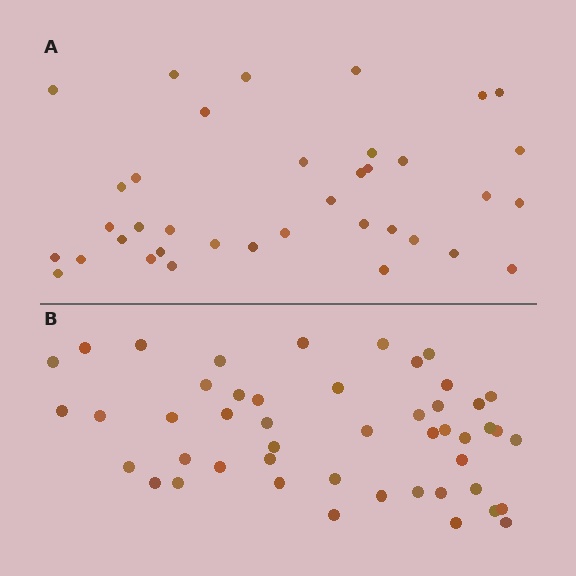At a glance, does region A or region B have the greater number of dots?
Region B (the bottom region) has more dots.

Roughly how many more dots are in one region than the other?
Region B has roughly 12 or so more dots than region A.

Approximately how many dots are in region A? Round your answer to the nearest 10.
About 40 dots. (The exact count is 37, which rounds to 40.)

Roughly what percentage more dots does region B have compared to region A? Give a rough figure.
About 30% more.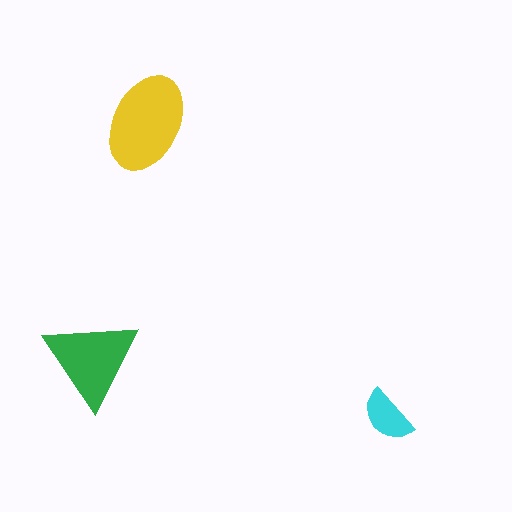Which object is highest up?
The yellow ellipse is topmost.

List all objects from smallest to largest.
The cyan semicircle, the green triangle, the yellow ellipse.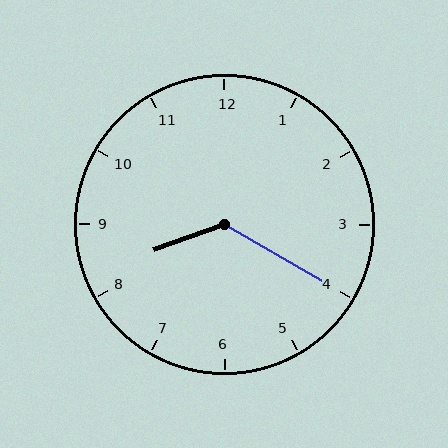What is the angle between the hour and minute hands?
Approximately 130 degrees.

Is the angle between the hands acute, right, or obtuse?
It is obtuse.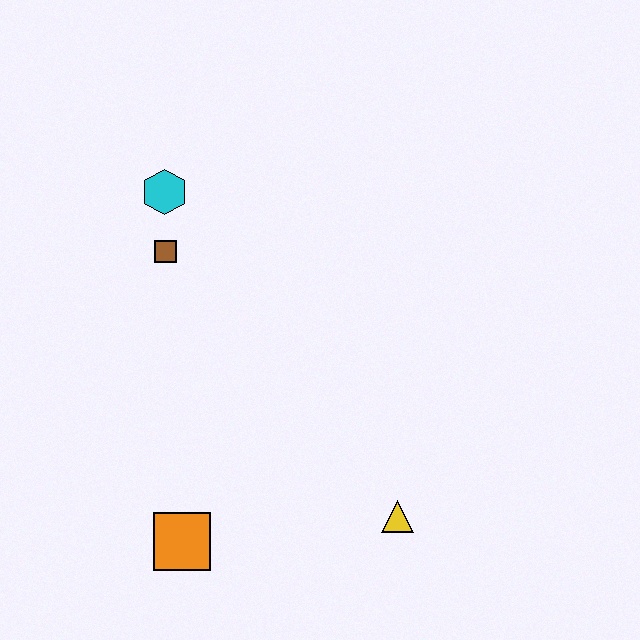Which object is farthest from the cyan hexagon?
The yellow triangle is farthest from the cyan hexagon.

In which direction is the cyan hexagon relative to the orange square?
The cyan hexagon is above the orange square.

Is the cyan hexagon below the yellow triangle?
No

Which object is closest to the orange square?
The yellow triangle is closest to the orange square.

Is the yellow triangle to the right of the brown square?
Yes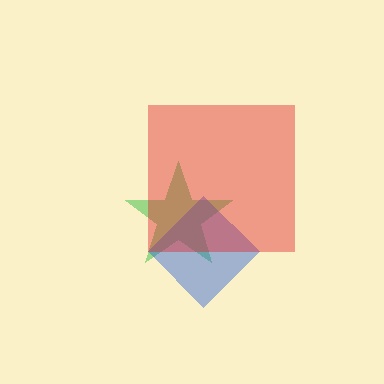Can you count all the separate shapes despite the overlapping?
Yes, there are 3 separate shapes.